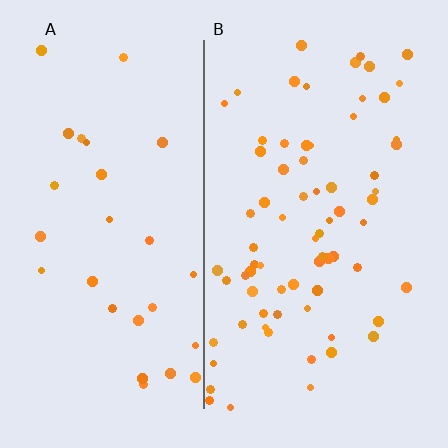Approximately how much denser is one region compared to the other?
Approximately 2.5× — region B over region A.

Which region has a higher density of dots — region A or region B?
B (the right).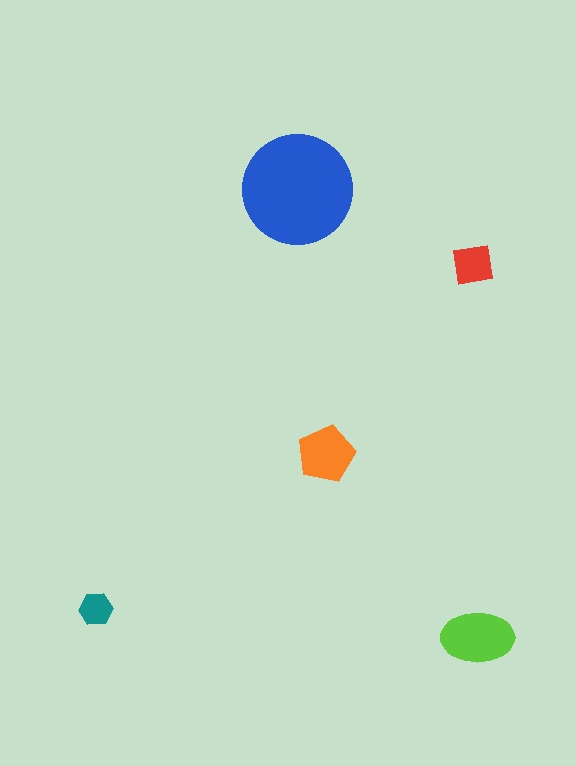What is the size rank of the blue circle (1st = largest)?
1st.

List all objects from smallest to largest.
The teal hexagon, the red square, the orange pentagon, the lime ellipse, the blue circle.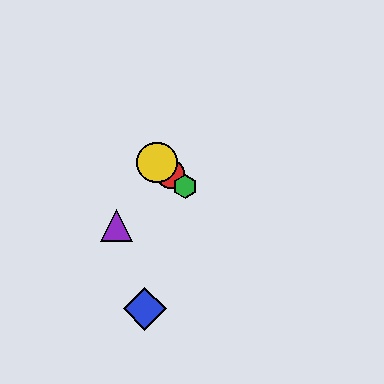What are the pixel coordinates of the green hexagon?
The green hexagon is at (185, 187).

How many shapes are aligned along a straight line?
3 shapes (the red circle, the green hexagon, the yellow circle) are aligned along a straight line.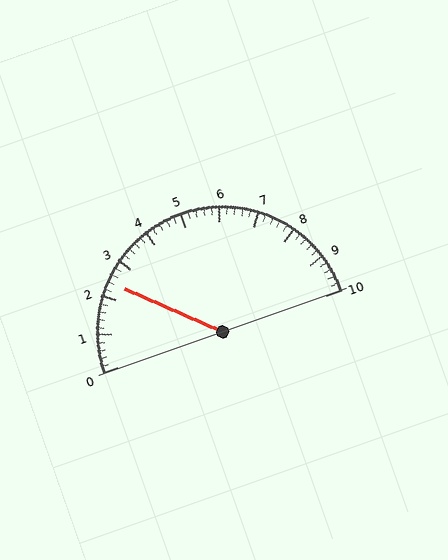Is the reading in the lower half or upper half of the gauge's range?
The reading is in the lower half of the range (0 to 10).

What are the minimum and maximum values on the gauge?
The gauge ranges from 0 to 10.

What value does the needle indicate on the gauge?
The needle indicates approximately 2.4.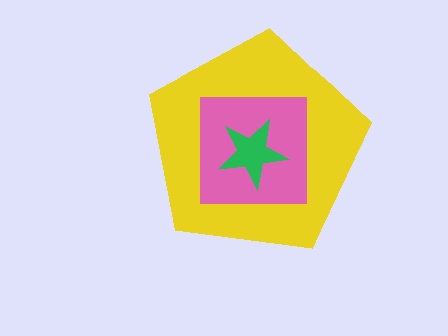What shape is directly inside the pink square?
The green star.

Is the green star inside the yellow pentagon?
Yes.